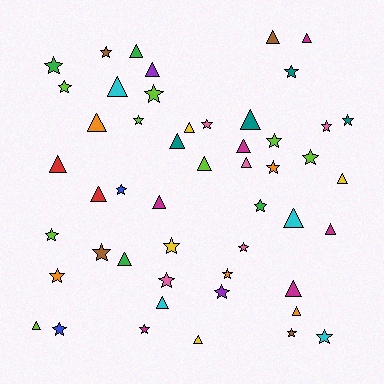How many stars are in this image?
There are 26 stars.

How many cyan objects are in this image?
There are 4 cyan objects.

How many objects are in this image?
There are 50 objects.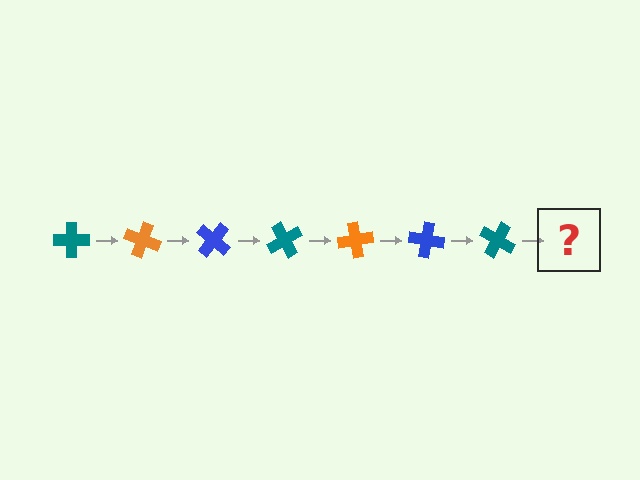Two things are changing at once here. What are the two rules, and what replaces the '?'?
The two rules are that it rotates 20 degrees each step and the color cycles through teal, orange, and blue. The '?' should be an orange cross, rotated 140 degrees from the start.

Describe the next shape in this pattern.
It should be an orange cross, rotated 140 degrees from the start.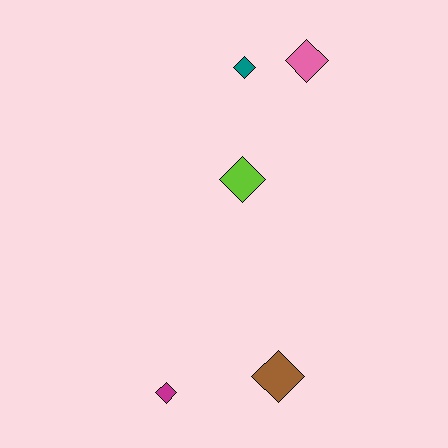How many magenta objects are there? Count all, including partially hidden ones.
There is 1 magenta object.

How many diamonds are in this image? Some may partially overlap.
There are 5 diamonds.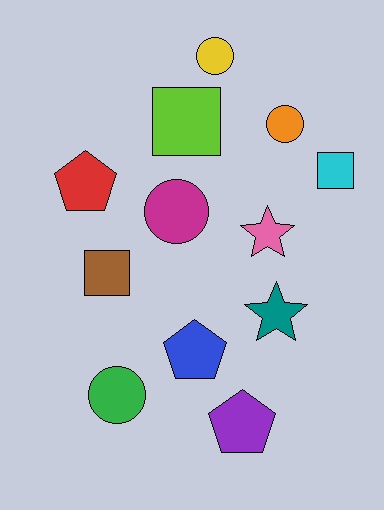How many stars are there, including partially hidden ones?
There are 2 stars.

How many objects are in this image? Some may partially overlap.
There are 12 objects.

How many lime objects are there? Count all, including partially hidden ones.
There is 1 lime object.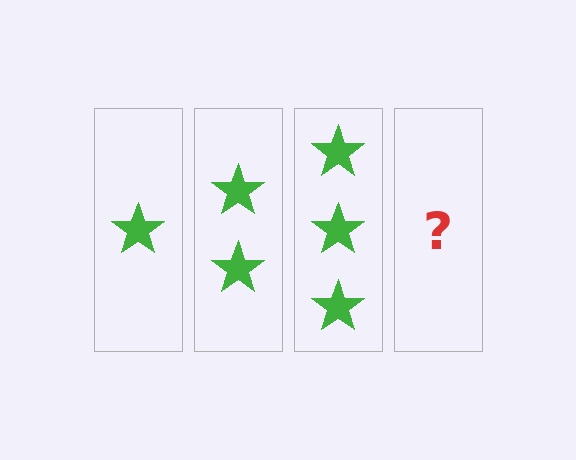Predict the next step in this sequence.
The next step is 4 stars.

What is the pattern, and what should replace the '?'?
The pattern is that each step adds one more star. The '?' should be 4 stars.